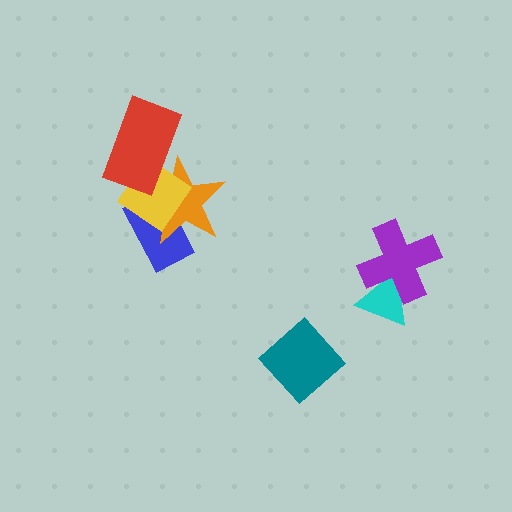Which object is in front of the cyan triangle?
The purple cross is in front of the cyan triangle.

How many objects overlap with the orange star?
3 objects overlap with the orange star.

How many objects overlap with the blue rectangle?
2 objects overlap with the blue rectangle.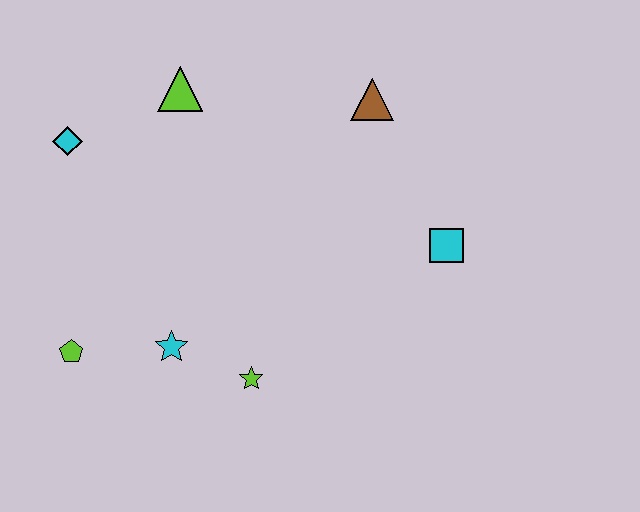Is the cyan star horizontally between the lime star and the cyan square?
No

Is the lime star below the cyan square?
Yes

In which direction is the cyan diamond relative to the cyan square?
The cyan diamond is to the left of the cyan square.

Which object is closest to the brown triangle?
The cyan square is closest to the brown triangle.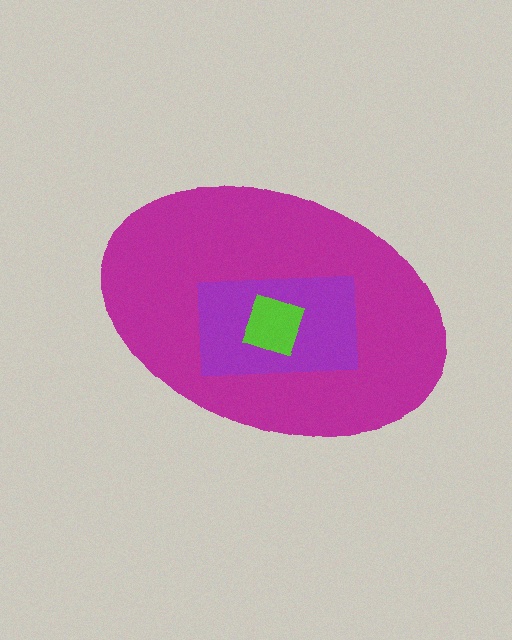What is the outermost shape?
The magenta ellipse.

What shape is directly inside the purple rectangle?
The lime square.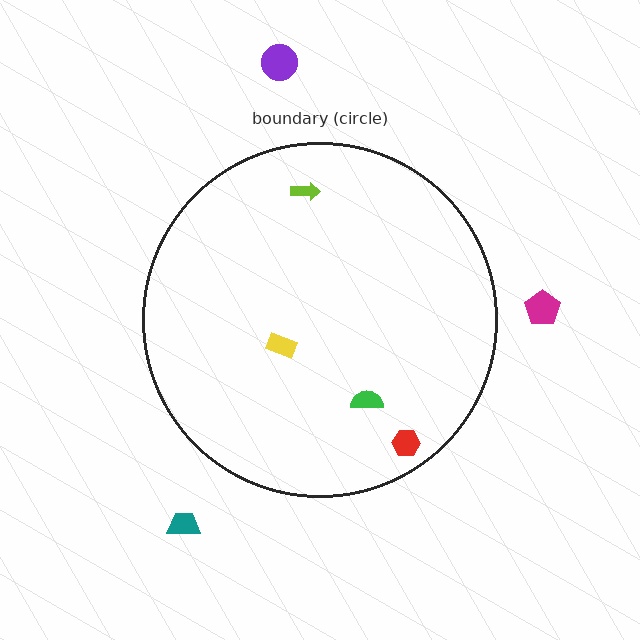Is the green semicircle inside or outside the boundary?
Inside.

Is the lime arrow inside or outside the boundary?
Inside.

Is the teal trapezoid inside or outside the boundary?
Outside.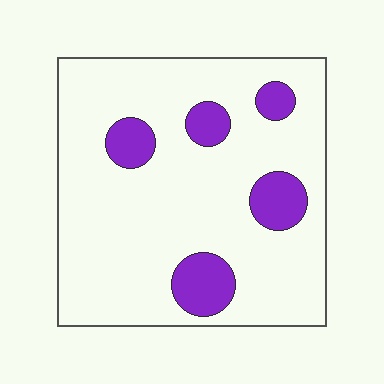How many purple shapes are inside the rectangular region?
5.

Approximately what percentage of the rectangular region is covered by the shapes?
Approximately 15%.